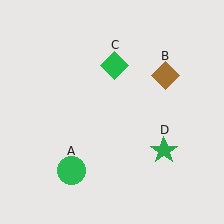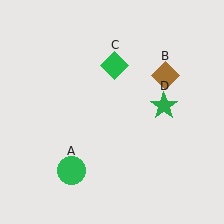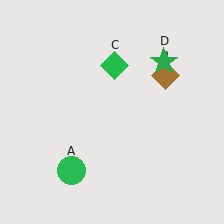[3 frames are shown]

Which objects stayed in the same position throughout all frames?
Green circle (object A) and brown diamond (object B) and green diamond (object C) remained stationary.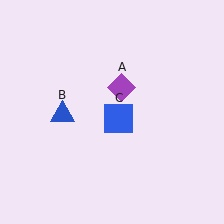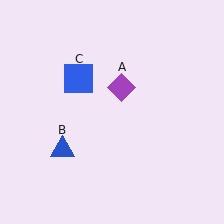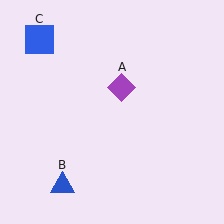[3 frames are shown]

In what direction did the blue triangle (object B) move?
The blue triangle (object B) moved down.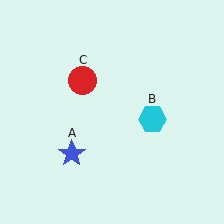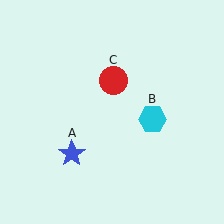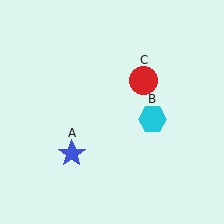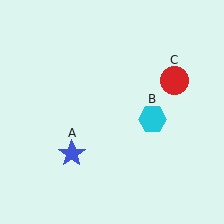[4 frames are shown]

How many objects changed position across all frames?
1 object changed position: red circle (object C).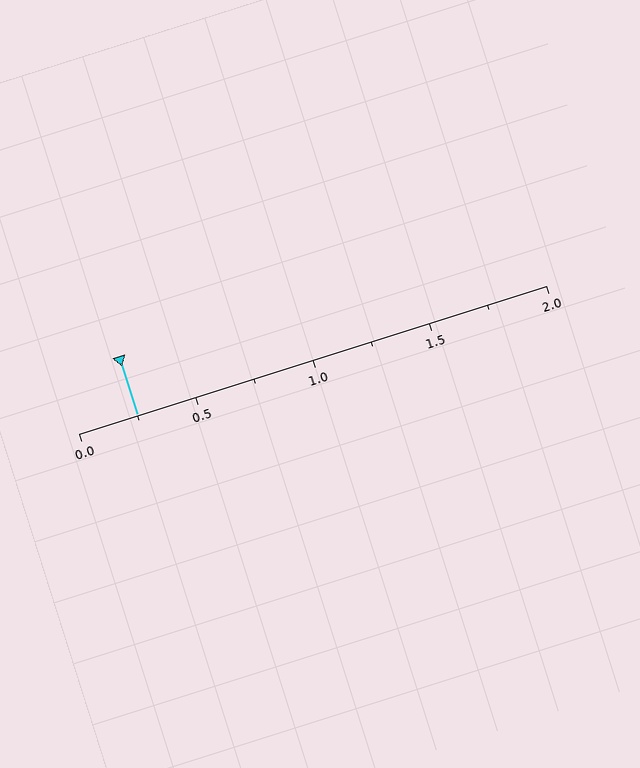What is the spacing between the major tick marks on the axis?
The major ticks are spaced 0.5 apart.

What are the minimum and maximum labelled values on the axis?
The axis runs from 0.0 to 2.0.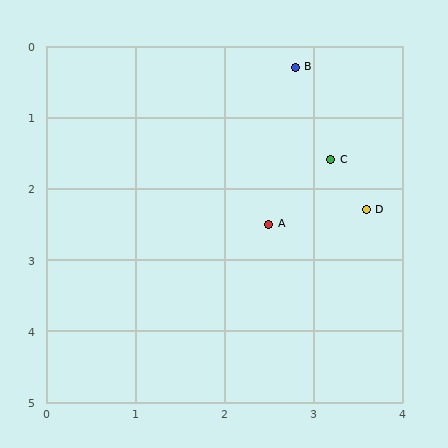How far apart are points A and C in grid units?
Points A and C are about 1.1 grid units apart.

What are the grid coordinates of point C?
Point C is at approximately (3.2, 1.6).